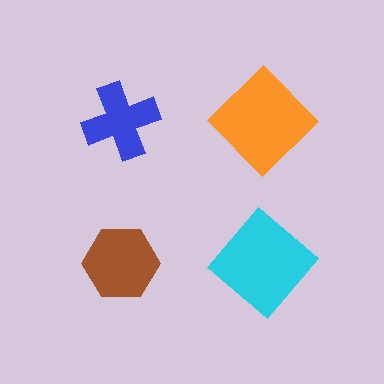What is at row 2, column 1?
A brown hexagon.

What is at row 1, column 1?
A blue cross.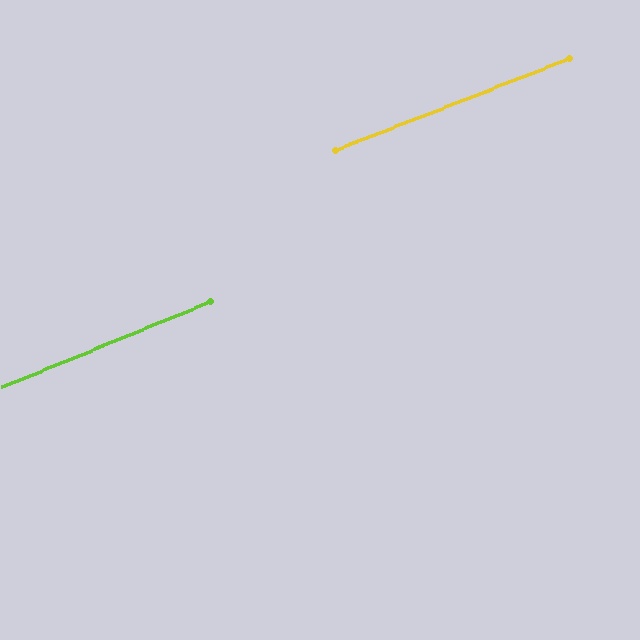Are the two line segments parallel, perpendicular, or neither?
Parallel — their directions differ by only 1.0°.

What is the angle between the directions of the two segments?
Approximately 1 degree.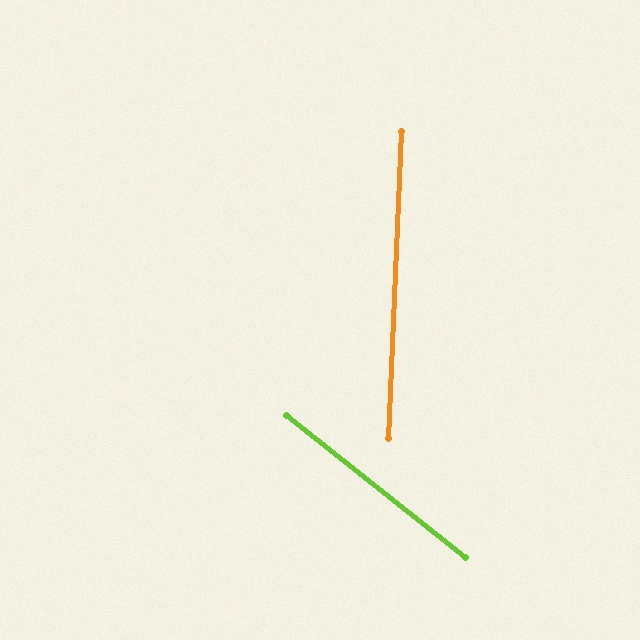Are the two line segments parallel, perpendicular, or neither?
Neither parallel nor perpendicular — they differ by about 54°.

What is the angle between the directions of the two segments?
Approximately 54 degrees.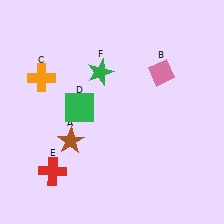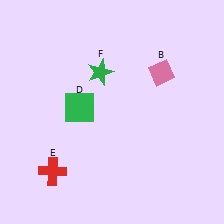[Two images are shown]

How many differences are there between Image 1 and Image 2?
There are 2 differences between the two images.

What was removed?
The brown star (A), the orange cross (C) were removed in Image 2.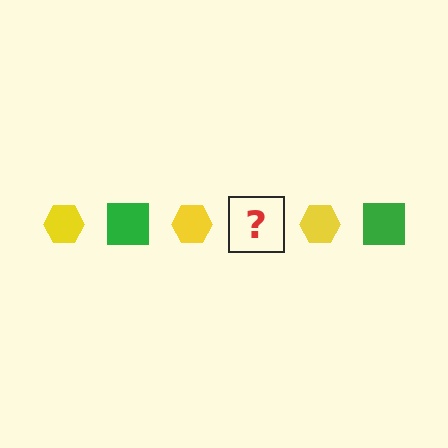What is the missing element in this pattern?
The missing element is a green square.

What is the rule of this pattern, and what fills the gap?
The rule is that the pattern alternates between yellow hexagon and green square. The gap should be filled with a green square.